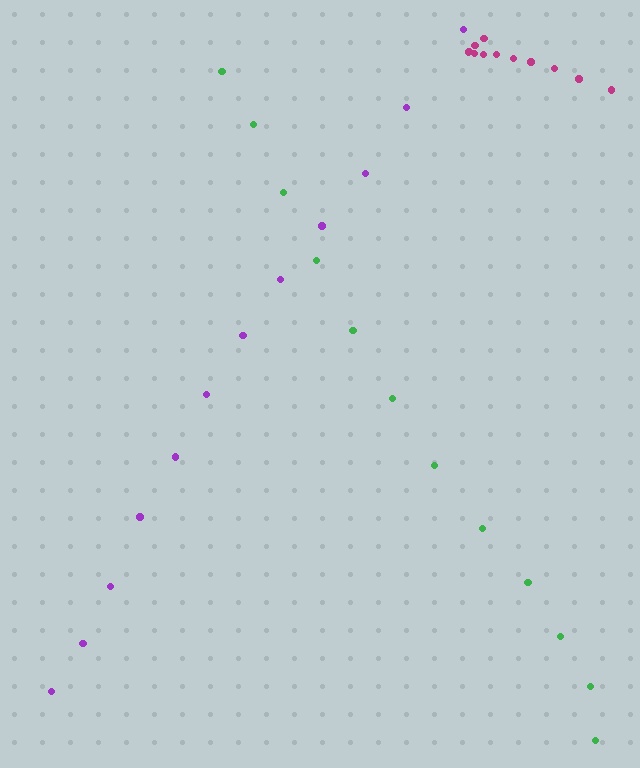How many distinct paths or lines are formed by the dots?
There are 3 distinct paths.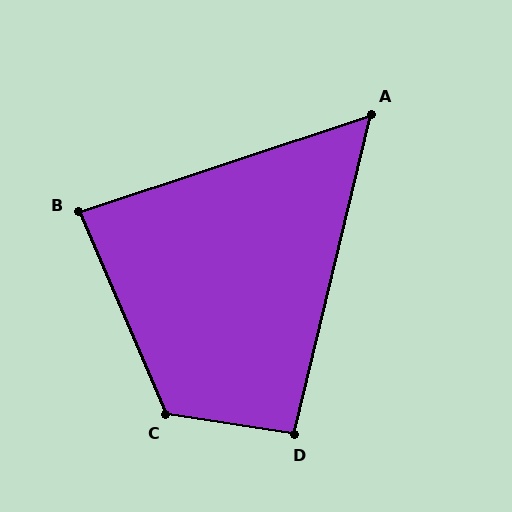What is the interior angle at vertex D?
Approximately 95 degrees (approximately right).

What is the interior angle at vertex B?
Approximately 85 degrees (approximately right).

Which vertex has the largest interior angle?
C, at approximately 122 degrees.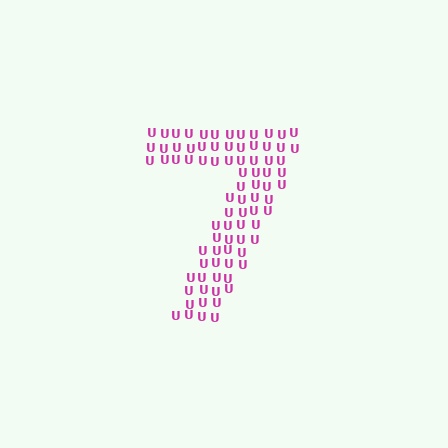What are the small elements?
The small elements are letter U's.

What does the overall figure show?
The overall figure shows the digit 7.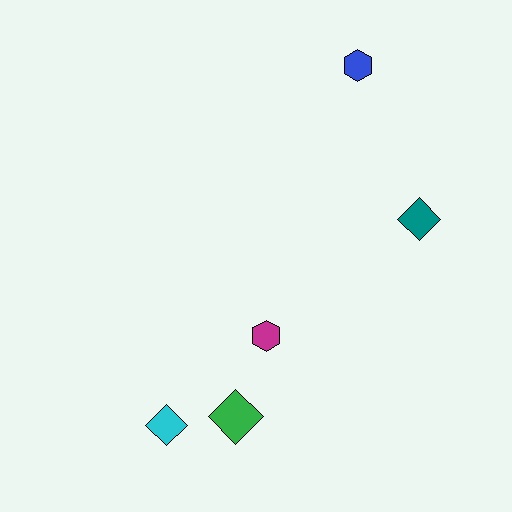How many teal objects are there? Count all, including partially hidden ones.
There is 1 teal object.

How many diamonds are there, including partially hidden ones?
There are 3 diamonds.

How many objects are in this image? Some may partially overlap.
There are 5 objects.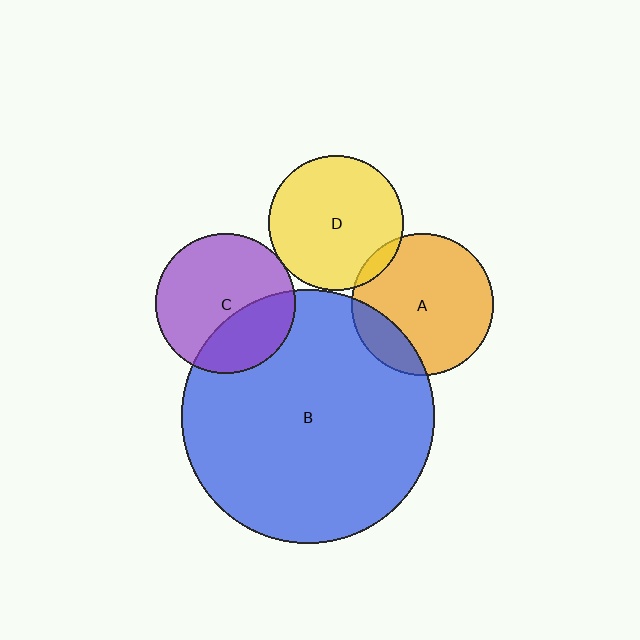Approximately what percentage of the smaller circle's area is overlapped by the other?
Approximately 20%.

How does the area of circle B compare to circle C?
Approximately 3.3 times.